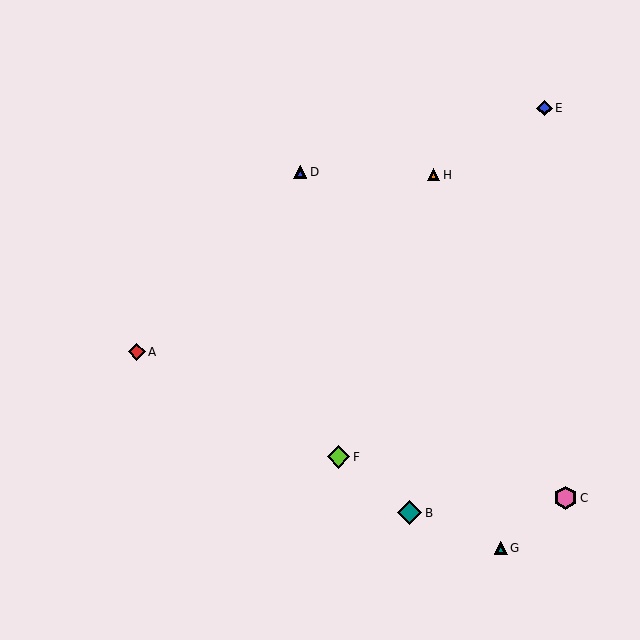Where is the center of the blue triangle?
The center of the blue triangle is at (300, 172).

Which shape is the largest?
The teal diamond (labeled B) is the largest.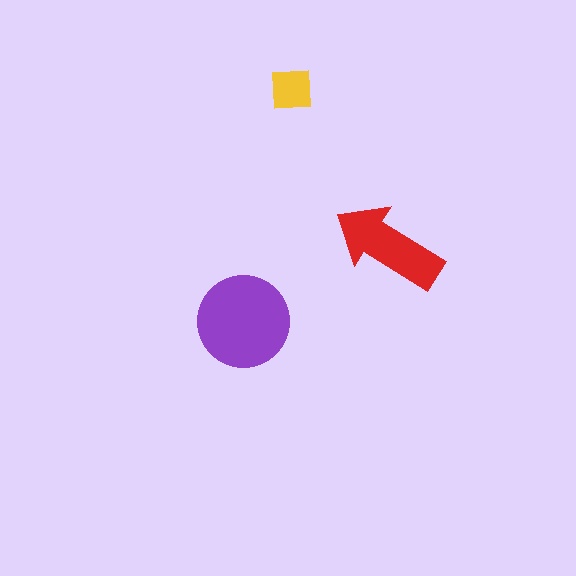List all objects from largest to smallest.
The purple circle, the red arrow, the yellow square.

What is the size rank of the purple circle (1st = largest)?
1st.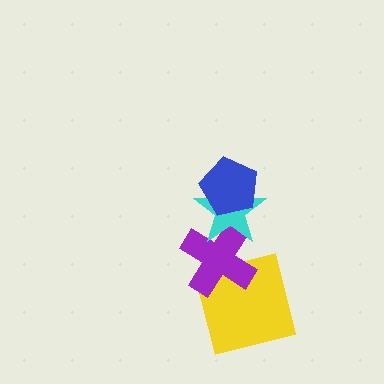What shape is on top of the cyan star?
The blue pentagon is on top of the cyan star.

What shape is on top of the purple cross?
The cyan star is on top of the purple cross.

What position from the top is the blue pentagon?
The blue pentagon is 1st from the top.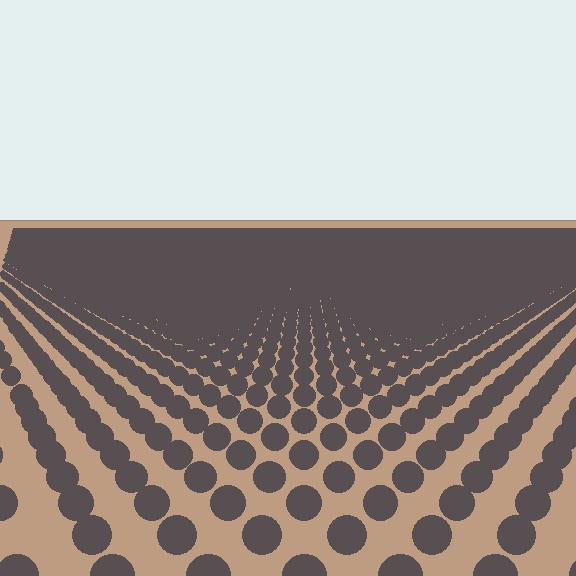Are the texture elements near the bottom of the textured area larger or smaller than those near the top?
Larger. Near the bottom, elements are closer to the viewer and appear at a bigger on-screen size.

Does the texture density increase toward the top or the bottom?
Density increases toward the top.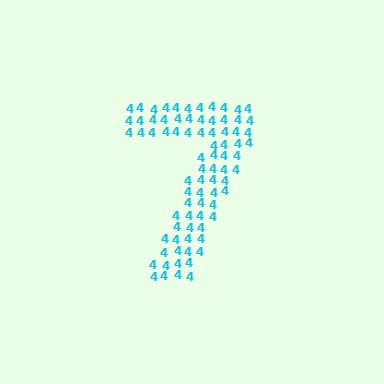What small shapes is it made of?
It is made of small digit 4's.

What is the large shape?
The large shape is the digit 7.